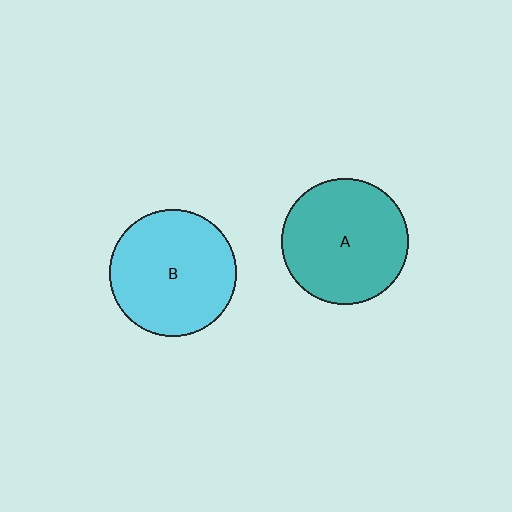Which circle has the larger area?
Circle A (teal).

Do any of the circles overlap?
No, none of the circles overlap.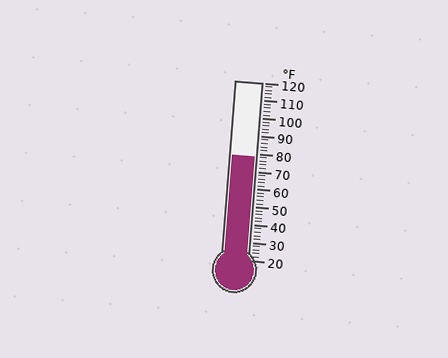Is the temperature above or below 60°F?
The temperature is above 60°F.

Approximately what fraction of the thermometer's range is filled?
The thermometer is filled to approximately 60% of its range.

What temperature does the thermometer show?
The thermometer shows approximately 78°F.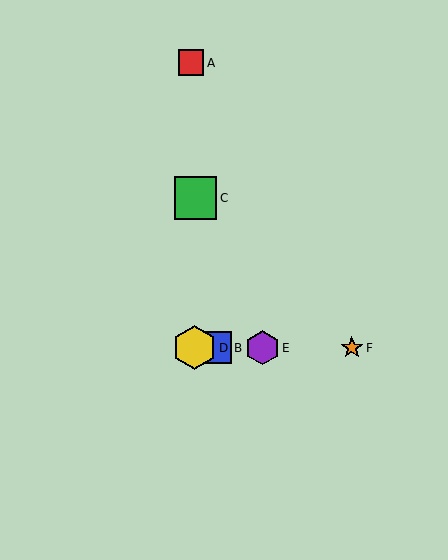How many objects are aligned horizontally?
4 objects (B, D, E, F) are aligned horizontally.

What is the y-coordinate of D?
Object D is at y≈348.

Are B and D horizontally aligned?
Yes, both are at y≈348.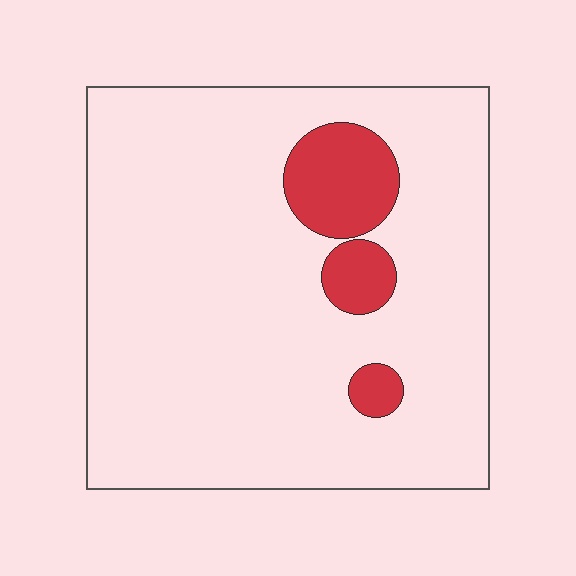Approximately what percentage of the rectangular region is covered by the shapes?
Approximately 10%.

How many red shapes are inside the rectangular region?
3.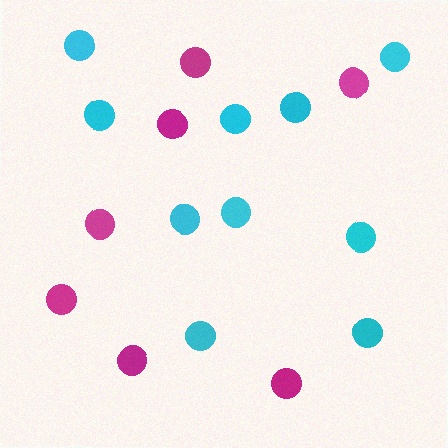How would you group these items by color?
There are 2 groups: one group of cyan circles (10) and one group of magenta circles (7).